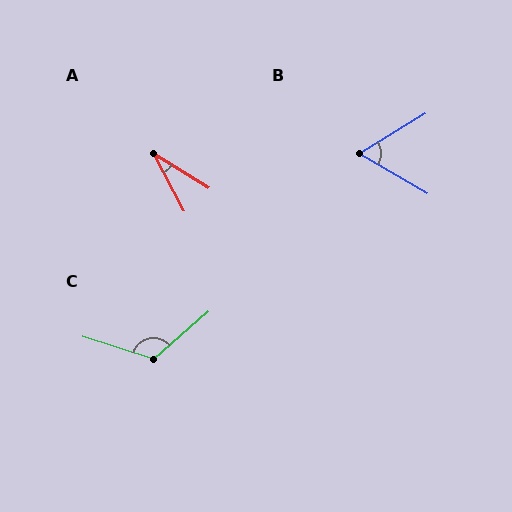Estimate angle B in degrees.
Approximately 62 degrees.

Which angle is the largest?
C, at approximately 121 degrees.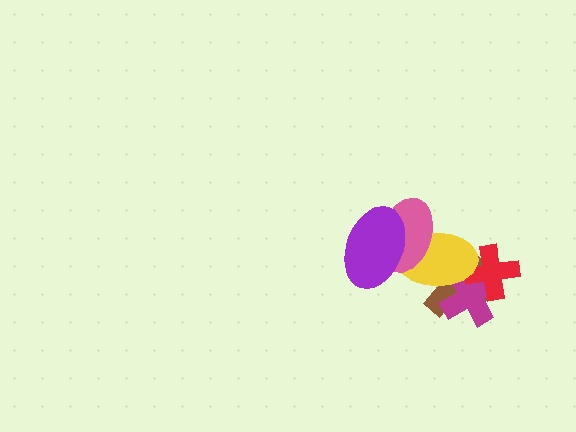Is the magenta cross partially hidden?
Yes, it is partially covered by another shape.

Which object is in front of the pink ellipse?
The purple ellipse is in front of the pink ellipse.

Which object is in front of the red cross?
The yellow ellipse is in front of the red cross.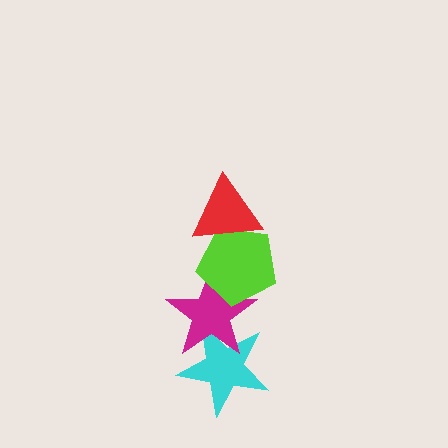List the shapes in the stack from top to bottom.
From top to bottom: the red triangle, the lime pentagon, the magenta star, the cyan star.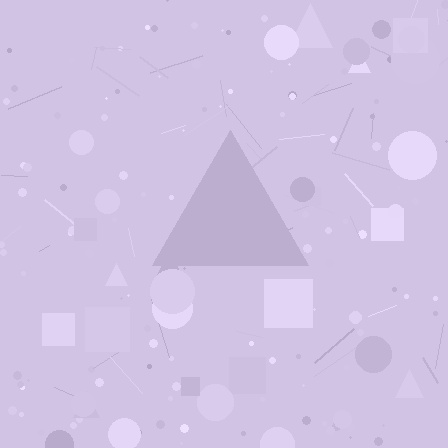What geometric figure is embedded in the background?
A triangle is embedded in the background.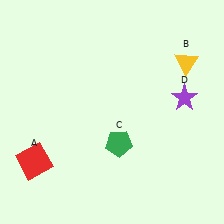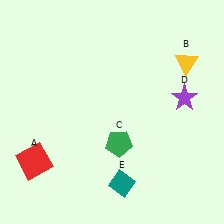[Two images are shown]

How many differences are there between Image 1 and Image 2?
There is 1 difference between the two images.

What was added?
A teal diamond (E) was added in Image 2.